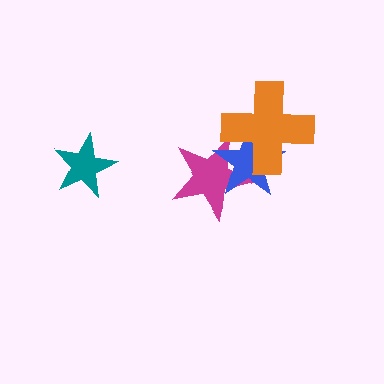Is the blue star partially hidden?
Yes, it is partially covered by another shape.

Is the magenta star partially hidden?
Yes, it is partially covered by another shape.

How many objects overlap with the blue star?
2 objects overlap with the blue star.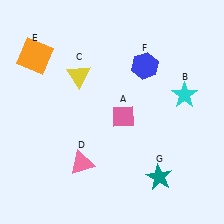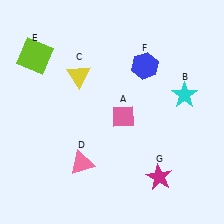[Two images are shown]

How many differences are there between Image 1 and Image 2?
There are 2 differences between the two images.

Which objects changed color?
E changed from orange to lime. G changed from teal to magenta.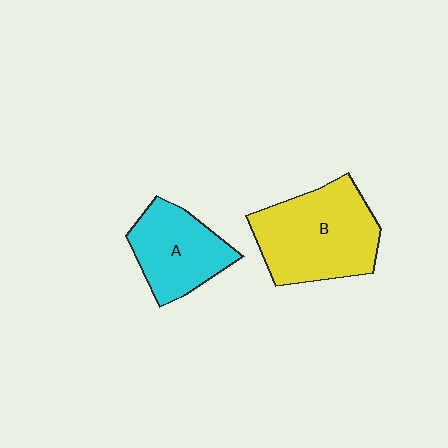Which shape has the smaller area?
Shape A (cyan).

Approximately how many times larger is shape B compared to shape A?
Approximately 1.4 times.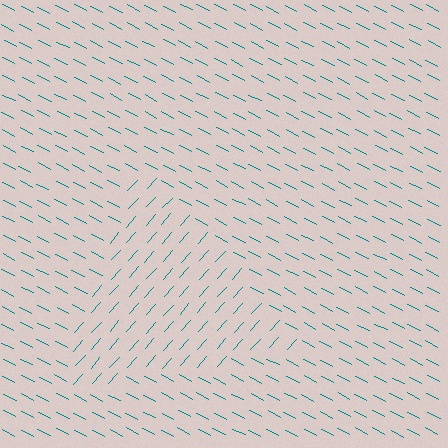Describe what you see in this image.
The image is filled with small teal line segments. A triangle region in the image has lines oriented differently from the surrounding lines, creating a visible texture boundary.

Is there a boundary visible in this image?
Yes, there is a texture boundary formed by a change in line orientation.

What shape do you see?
I see a triangle.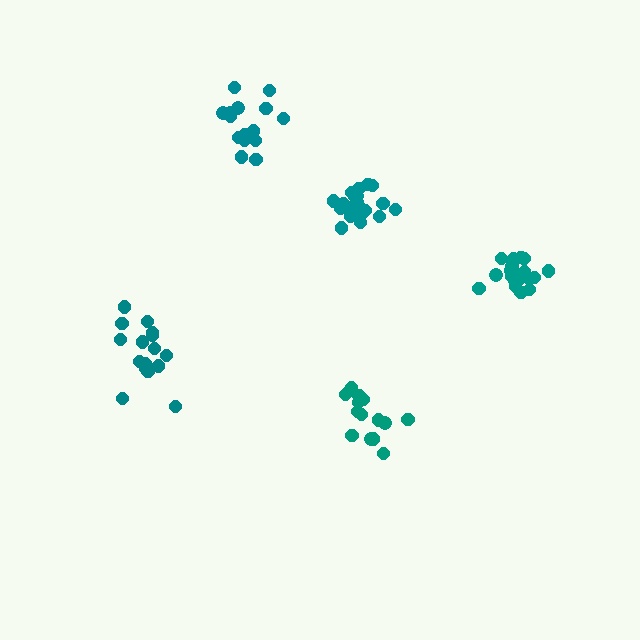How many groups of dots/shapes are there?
There are 5 groups.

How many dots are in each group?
Group 1: 21 dots, Group 2: 15 dots, Group 3: 20 dots, Group 4: 16 dots, Group 5: 15 dots (87 total).